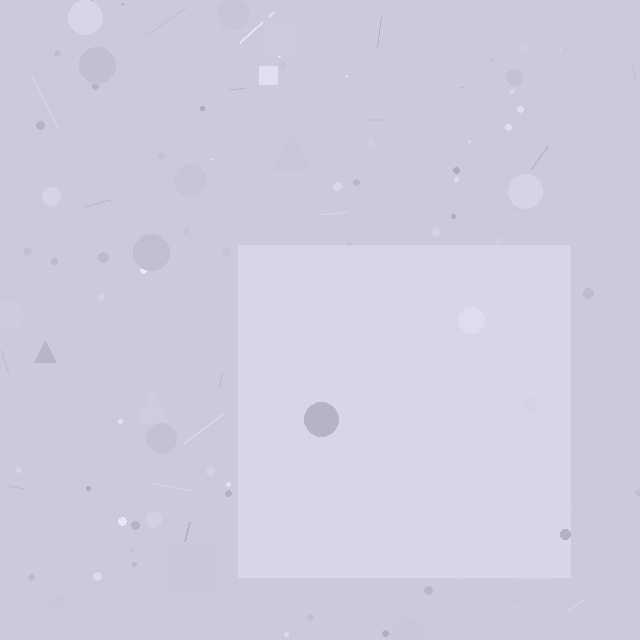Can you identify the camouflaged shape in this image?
The camouflaged shape is a square.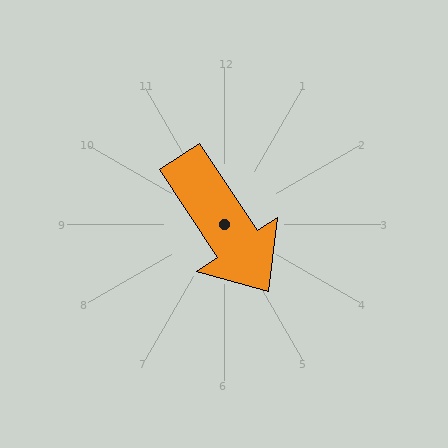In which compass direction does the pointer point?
Southeast.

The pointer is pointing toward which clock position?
Roughly 5 o'clock.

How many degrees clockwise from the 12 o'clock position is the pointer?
Approximately 146 degrees.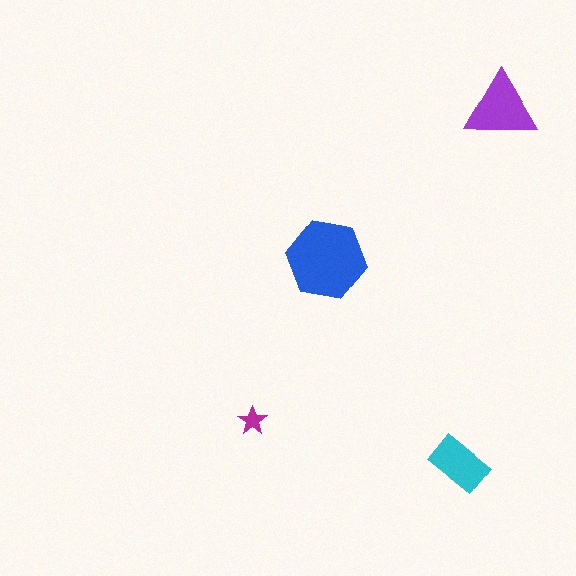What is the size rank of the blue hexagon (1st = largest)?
1st.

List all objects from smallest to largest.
The magenta star, the cyan rectangle, the purple triangle, the blue hexagon.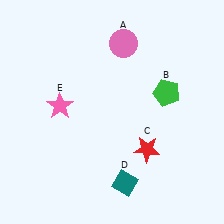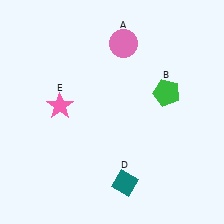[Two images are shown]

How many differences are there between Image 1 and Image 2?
There is 1 difference between the two images.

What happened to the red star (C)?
The red star (C) was removed in Image 2. It was in the bottom-right area of Image 1.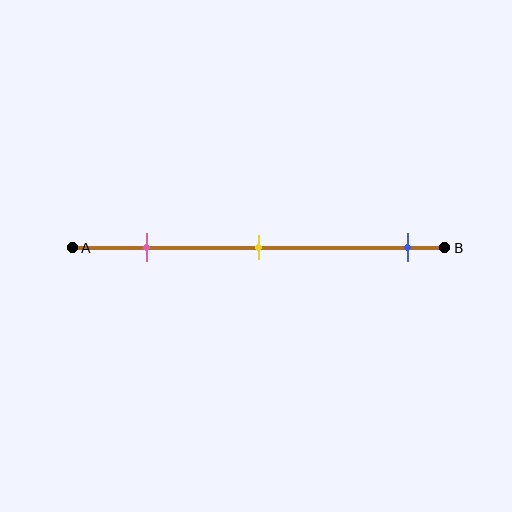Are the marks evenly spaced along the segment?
No, the marks are not evenly spaced.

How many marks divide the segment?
There are 3 marks dividing the segment.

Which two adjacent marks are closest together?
The pink and yellow marks are the closest adjacent pair.